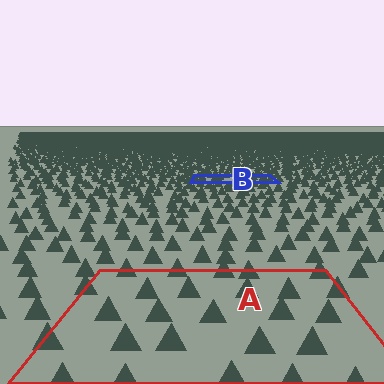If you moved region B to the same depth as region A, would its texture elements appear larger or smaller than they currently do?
They would appear larger. At a closer depth, the same texture elements are projected at a bigger on-screen size.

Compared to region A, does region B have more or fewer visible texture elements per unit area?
Region B has more texture elements per unit area — they are packed more densely because it is farther away.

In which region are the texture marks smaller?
The texture marks are smaller in region B, because it is farther away.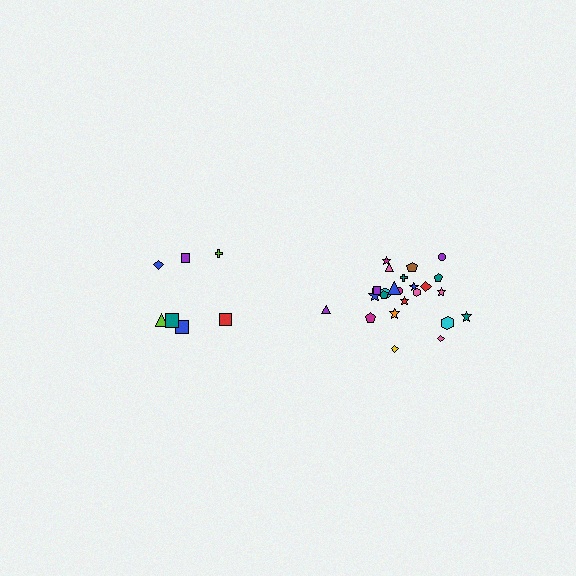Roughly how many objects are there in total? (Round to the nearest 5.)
Roughly 30 objects in total.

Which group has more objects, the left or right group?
The right group.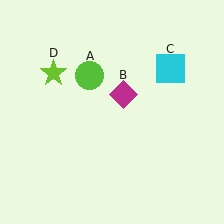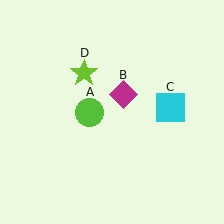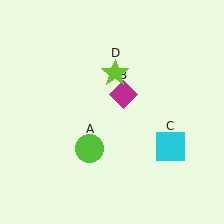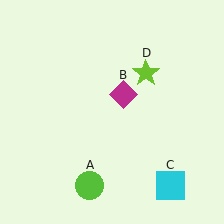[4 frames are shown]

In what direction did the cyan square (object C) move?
The cyan square (object C) moved down.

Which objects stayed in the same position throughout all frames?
Magenta diamond (object B) remained stationary.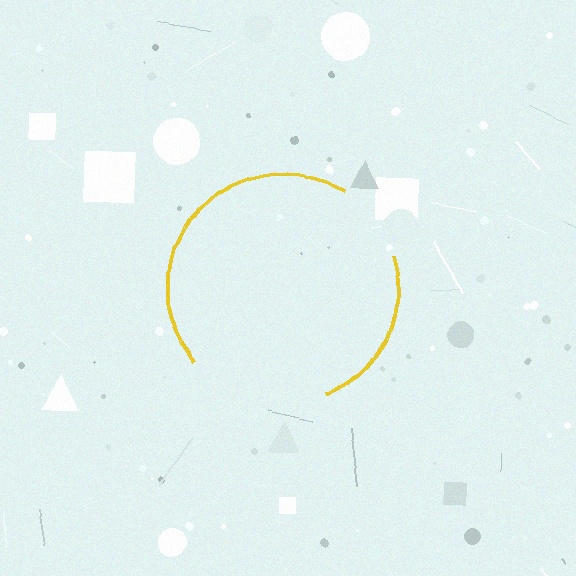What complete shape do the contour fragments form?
The contour fragments form a circle.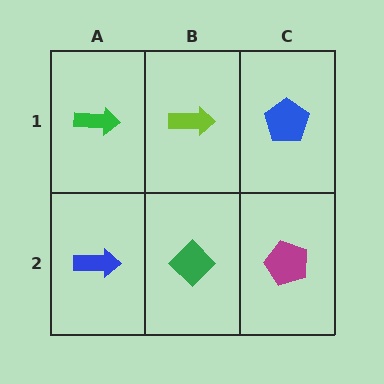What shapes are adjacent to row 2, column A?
A green arrow (row 1, column A), a green diamond (row 2, column B).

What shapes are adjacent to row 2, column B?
A lime arrow (row 1, column B), a blue arrow (row 2, column A), a magenta pentagon (row 2, column C).